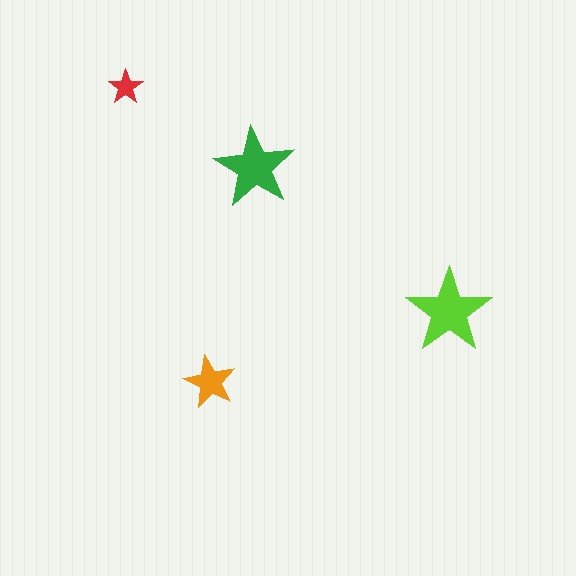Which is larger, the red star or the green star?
The green one.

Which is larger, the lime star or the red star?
The lime one.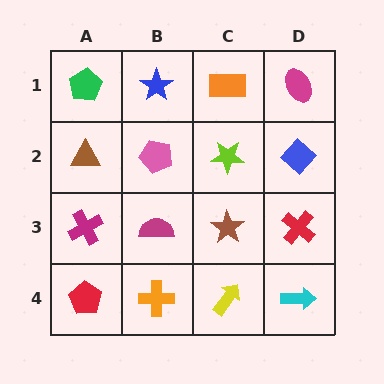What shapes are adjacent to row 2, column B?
A blue star (row 1, column B), a magenta semicircle (row 3, column B), a brown triangle (row 2, column A), a lime star (row 2, column C).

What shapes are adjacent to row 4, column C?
A brown star (row 3, column C), an orange cross (row 4, column B), a cyan arrow (row 4, column D).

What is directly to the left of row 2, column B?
A brown triangle.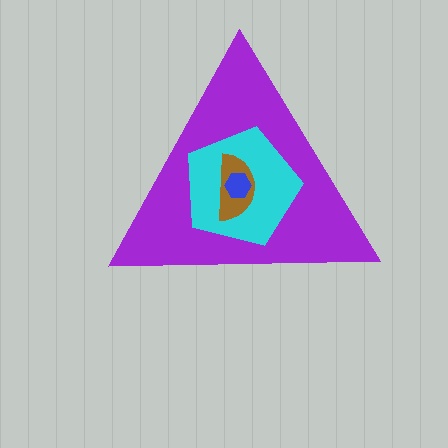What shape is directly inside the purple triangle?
The cyan pentagon.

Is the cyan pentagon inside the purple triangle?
Yes.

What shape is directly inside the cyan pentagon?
The brown semicircle.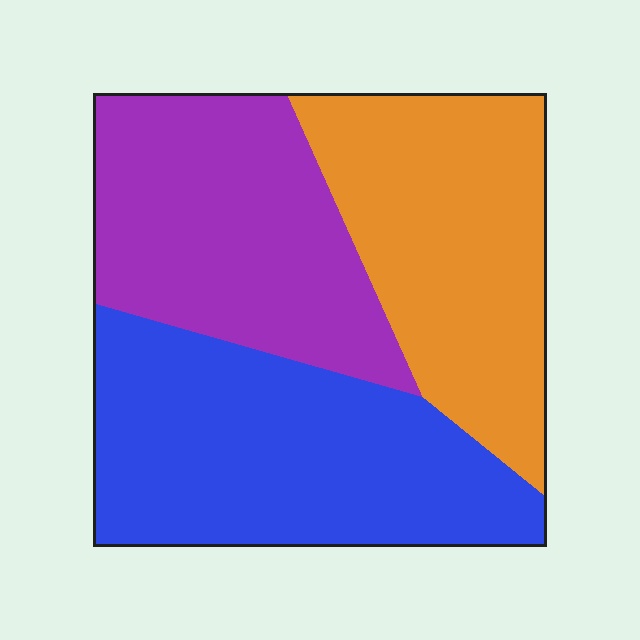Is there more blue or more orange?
Blue.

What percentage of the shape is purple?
Purple takes up between a quarter and a half of the shape.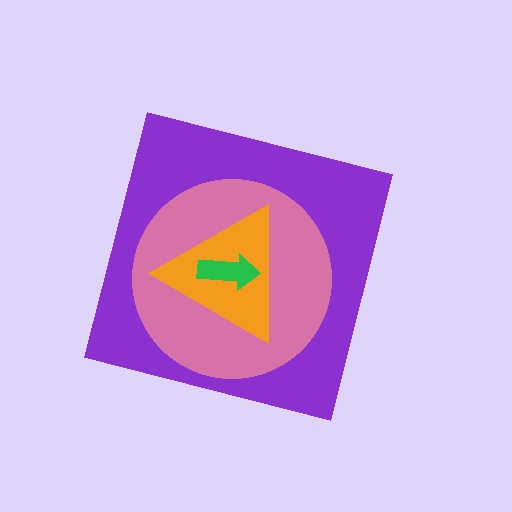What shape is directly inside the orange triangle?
The green arrow.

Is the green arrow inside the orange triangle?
Yes.